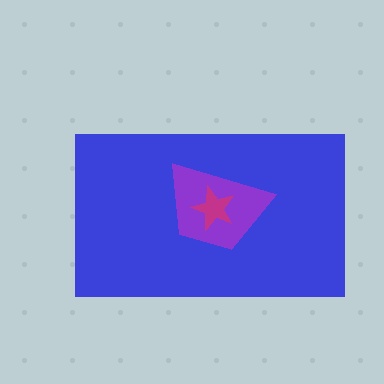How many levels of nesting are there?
3.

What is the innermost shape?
The magenta star.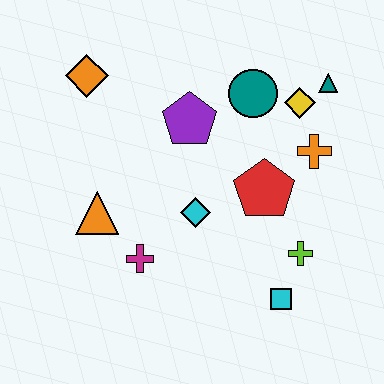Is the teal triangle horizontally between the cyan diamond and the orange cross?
No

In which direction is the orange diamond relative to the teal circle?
The orange diamond is to the left of the teal circle.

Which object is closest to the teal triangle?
The yellow diamond is closest to the teal triangle.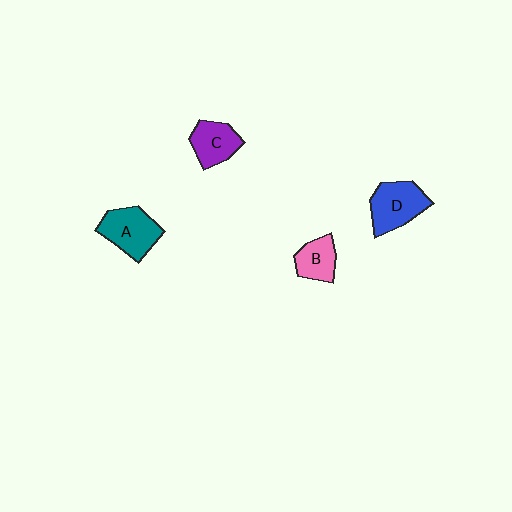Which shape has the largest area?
Shape D (blue).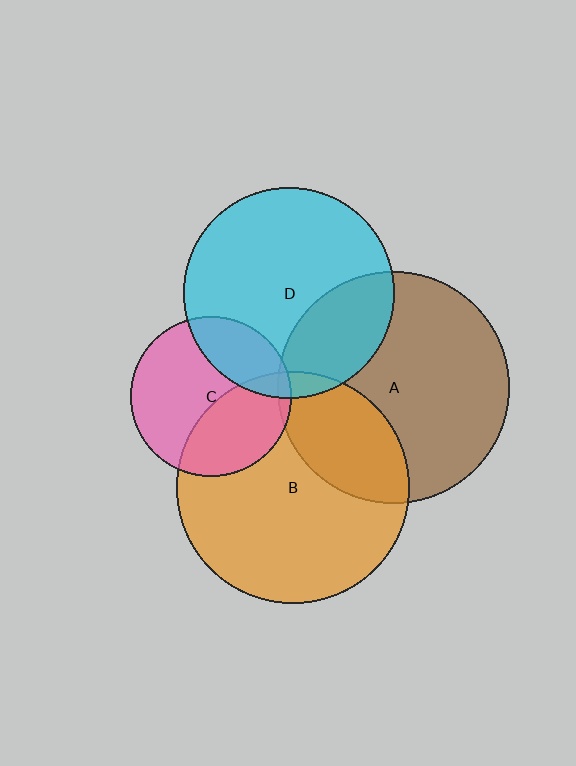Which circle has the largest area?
Circle A (brown).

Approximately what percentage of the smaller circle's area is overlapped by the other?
Approximately 25%.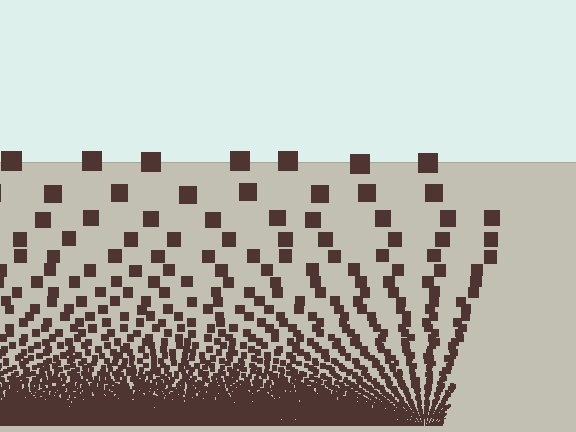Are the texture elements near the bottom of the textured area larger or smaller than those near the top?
Smaller. The gradient is inverted — elements near the bottom are smaller and denser.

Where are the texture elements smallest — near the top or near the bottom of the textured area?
Near the bottom.